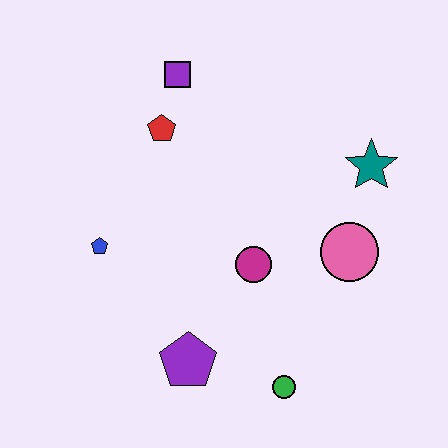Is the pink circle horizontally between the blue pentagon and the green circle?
No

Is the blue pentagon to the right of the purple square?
No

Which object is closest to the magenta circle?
The pink circle is closest to the magenta circle.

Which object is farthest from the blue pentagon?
The teal star is farthest from the blue pentagon.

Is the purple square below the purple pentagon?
No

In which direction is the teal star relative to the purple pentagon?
The teal star is above the purple pentagon.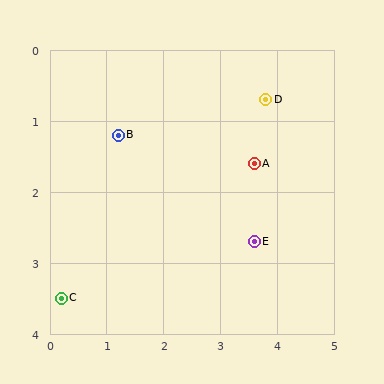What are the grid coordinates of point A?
Point A is at approximately (3.6, 1.6).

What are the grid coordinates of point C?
Point C is at approximately (0.2, 3.5).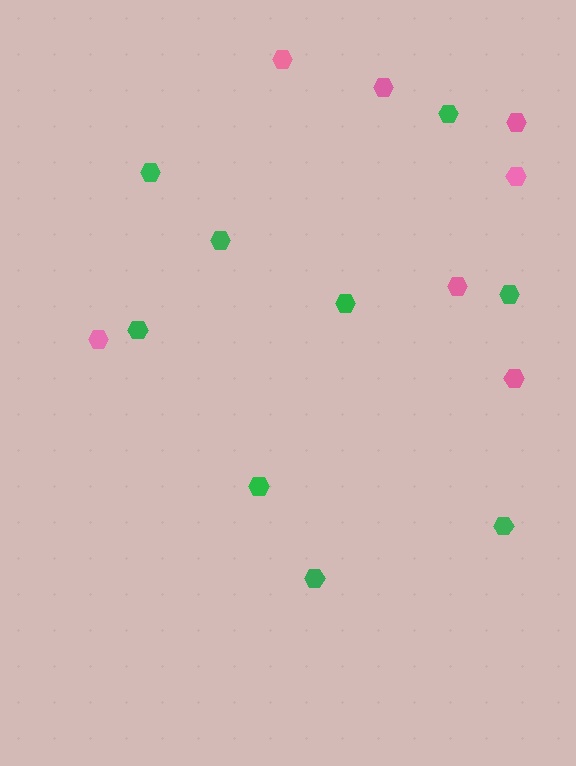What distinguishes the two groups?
There are 2 groups: one group of pink hexagons (7) and one group of green hexagons (9).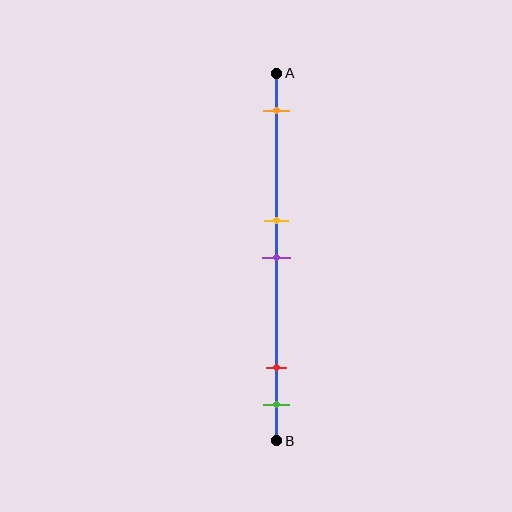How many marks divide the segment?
There are 5 marks dividing the segment.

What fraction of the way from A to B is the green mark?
The green mark is approximately 90% (0.9) of the way from A to B.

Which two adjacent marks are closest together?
The yellow and purple marks are the closest adjacent pair.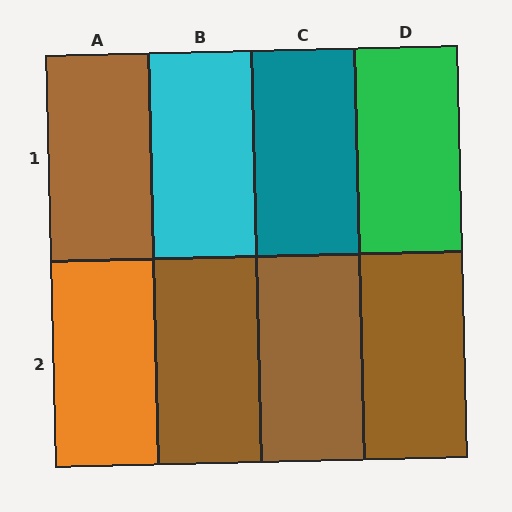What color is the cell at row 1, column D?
Green.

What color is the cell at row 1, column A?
Brown.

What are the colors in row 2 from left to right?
Orange, brown, brown, brown.